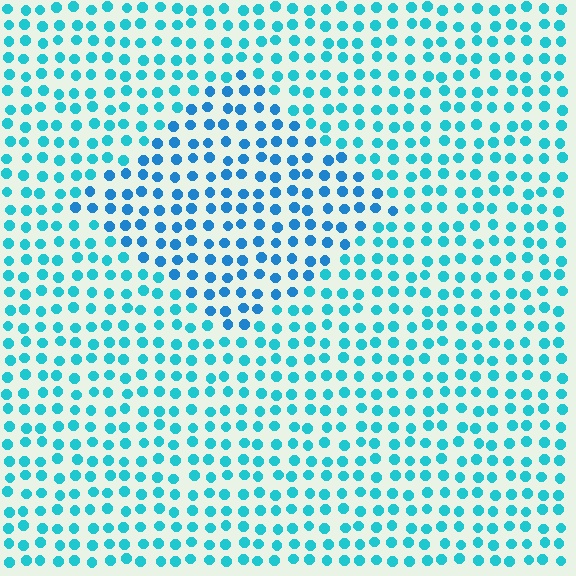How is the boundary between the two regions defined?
The boundary is defined purely by a slight shift in hue (about 23 degrees). Spacing, size, and orientation are identical on both sides.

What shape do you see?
I see a diamond.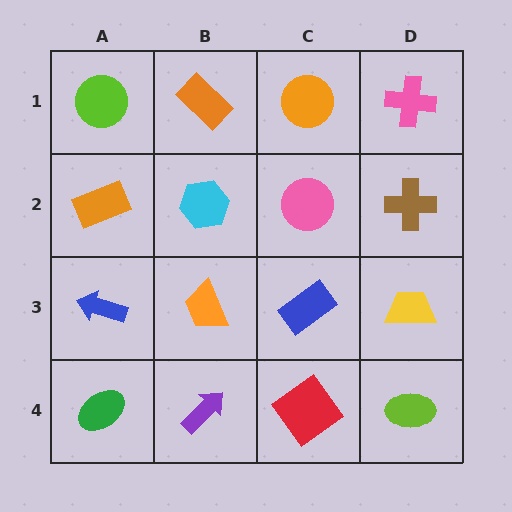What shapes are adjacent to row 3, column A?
An orange rectangle (row 2, column A), a green ellipse (row 4, column A), an orange trapezoid (row 3, column B).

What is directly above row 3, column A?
An orange rectangle.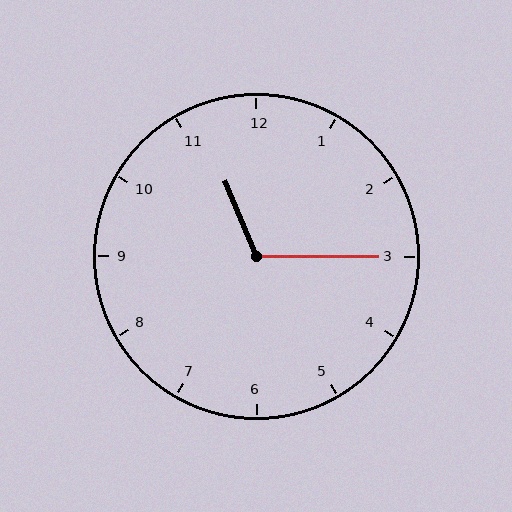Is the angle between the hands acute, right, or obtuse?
It is obtuse.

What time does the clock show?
11:15.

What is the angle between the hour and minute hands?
Approximately 112 degrees.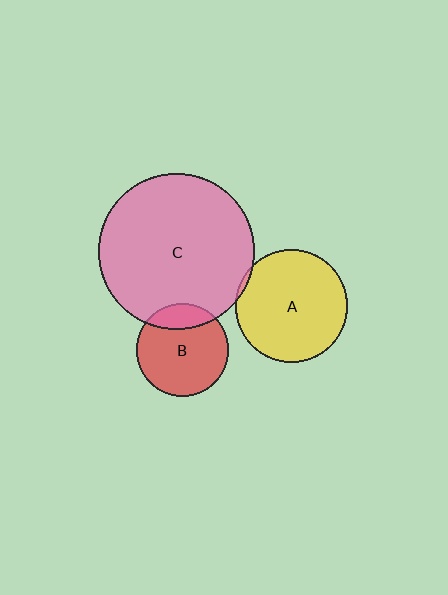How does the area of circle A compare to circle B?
Approximately 1.5 times.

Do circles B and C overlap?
Yes.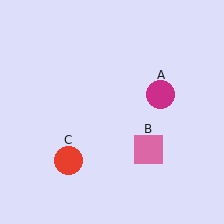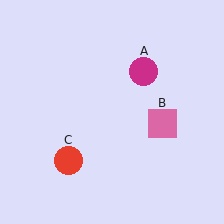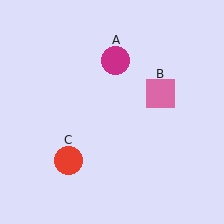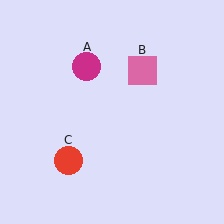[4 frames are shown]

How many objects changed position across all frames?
2 objects changed position: magenta circle (object A), pink square (object B).